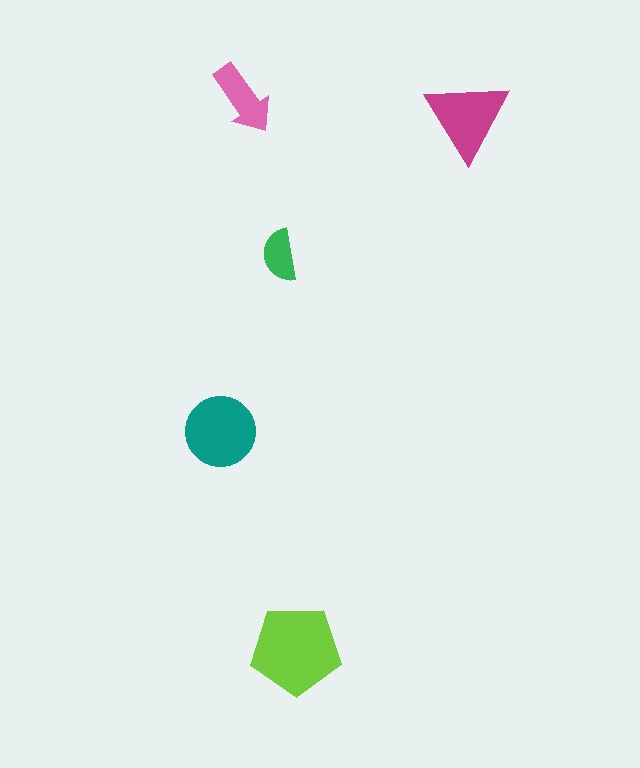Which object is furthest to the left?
The teal circle is leftmost.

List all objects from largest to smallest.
The lime pentagon, the teal circle, the magenta triangle, the pink arrow, the green semicircle.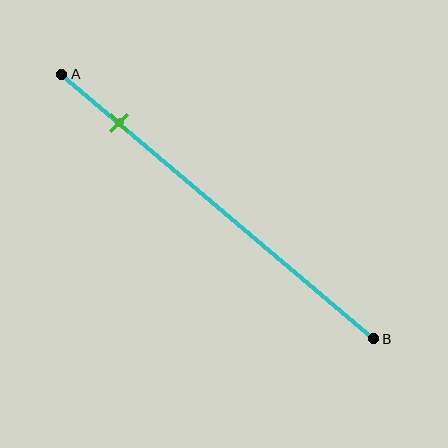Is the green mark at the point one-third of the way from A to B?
No, the mark is at about 20% from A, not at the 33% one-third point.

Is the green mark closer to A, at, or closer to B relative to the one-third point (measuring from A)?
The green mark is closer to point A than the one-third point of segment AB.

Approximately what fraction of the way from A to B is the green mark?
The green mark is approximately 20% of the way from A to B.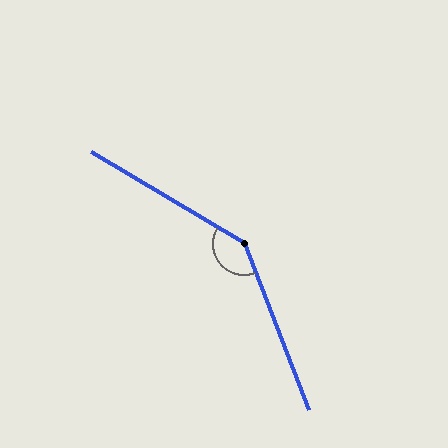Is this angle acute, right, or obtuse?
It is obtuse.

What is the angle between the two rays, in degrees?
Approximately 142 degrees.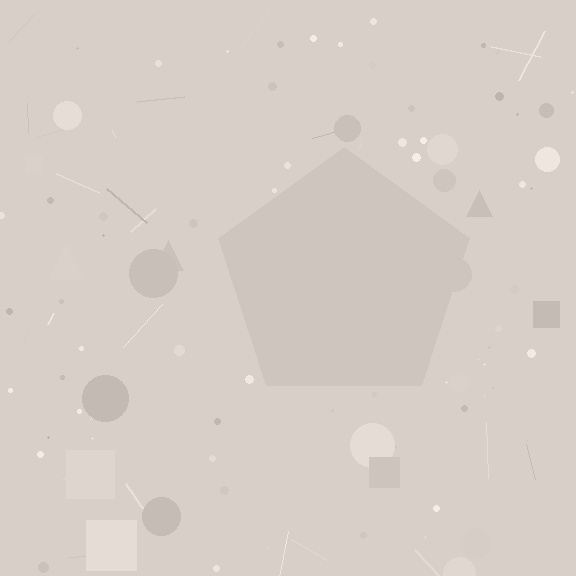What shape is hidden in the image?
A pentagon is hidden in the image.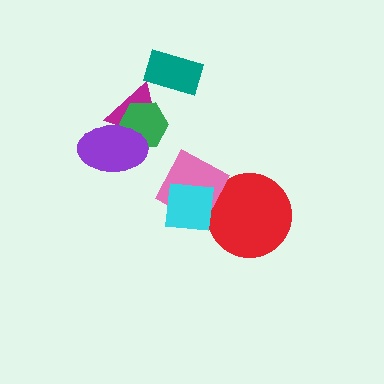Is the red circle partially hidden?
Yes, it is partially covered by another shape.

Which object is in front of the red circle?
The cyan square is in front of the red circle.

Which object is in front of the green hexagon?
The purple ellipse is in front of the green hexagon.